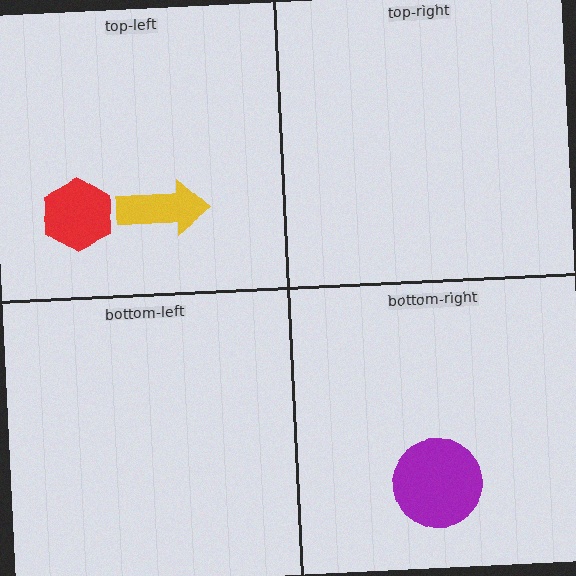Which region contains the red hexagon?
The top-left region.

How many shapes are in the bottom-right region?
1.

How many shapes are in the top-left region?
2.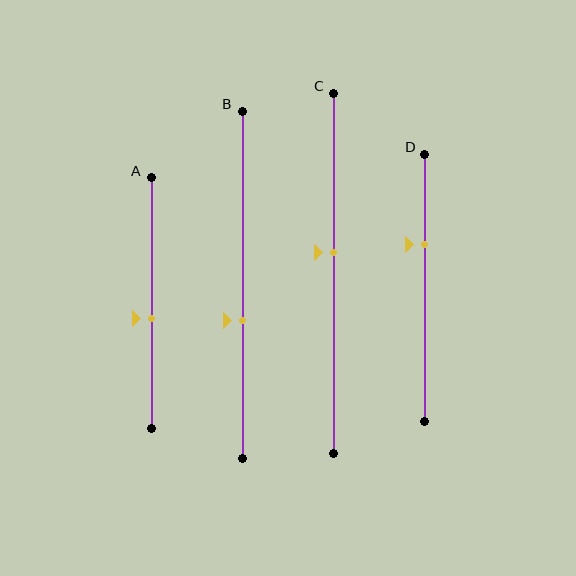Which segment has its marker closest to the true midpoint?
Segment C has its marker closest to the true midpoint.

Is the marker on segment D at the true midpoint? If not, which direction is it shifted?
No, the marker on segment D is shifted upward by about 16% of the segment length.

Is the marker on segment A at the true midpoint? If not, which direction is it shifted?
No, the marker on segment A is shifted downward by about 6% of the segment length.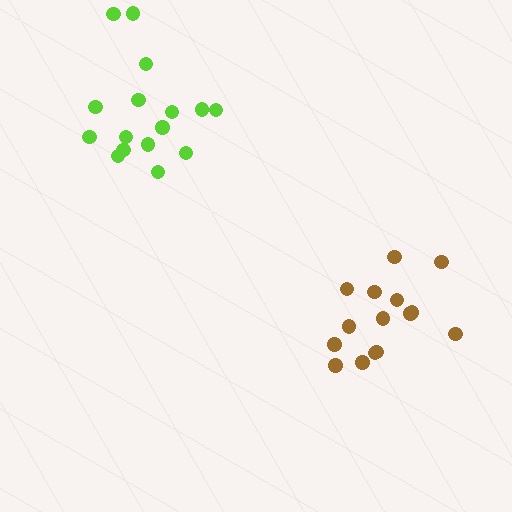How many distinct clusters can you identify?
There are 2 distinct clusters.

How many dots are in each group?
Group 1: 15 dots, Group 2: 16 dots (31 total).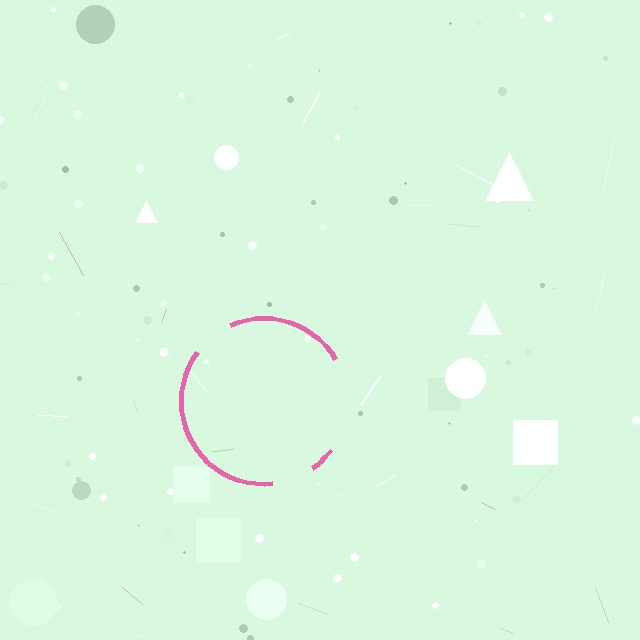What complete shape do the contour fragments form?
The contour fragments form a circle.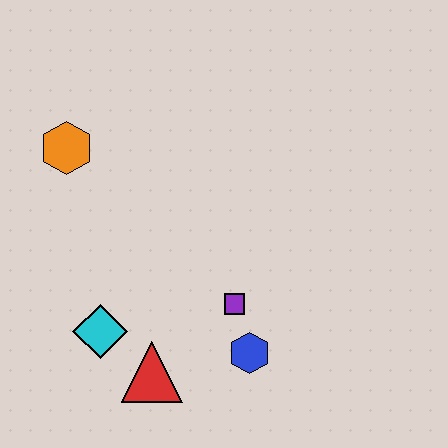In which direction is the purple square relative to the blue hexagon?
The purple square is above the blue hexagon.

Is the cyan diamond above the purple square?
No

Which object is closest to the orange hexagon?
The cyan diamond is closest to the orange hexagon.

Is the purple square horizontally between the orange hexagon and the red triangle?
No